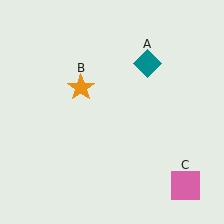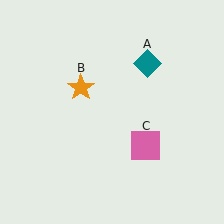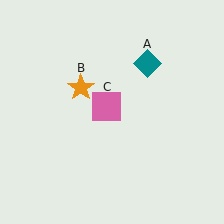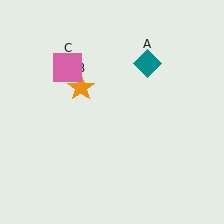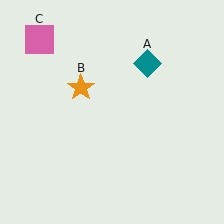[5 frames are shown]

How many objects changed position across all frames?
1 object changed position: pink square (object C).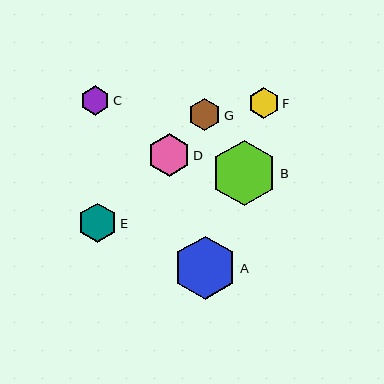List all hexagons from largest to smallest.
From largest to smallest: B, A, D, E, G, F, C.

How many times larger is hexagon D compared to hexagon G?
Hexagon D is approximately 1.3 times the size of hexagon G.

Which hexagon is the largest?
Hexagon B is the largest with a size of approximately 66 pixels.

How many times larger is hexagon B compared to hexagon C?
Hexagon B is approximately 2.3 times the size of hexagon C.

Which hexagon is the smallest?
Hexagon C is the smallest with a size of approximately 29 pixels.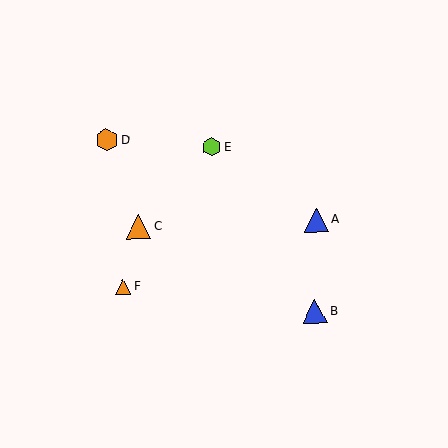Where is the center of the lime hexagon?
The center of the lime hexagon is at (212, 147).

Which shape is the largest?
The orange triangle (labeled C) is the largest.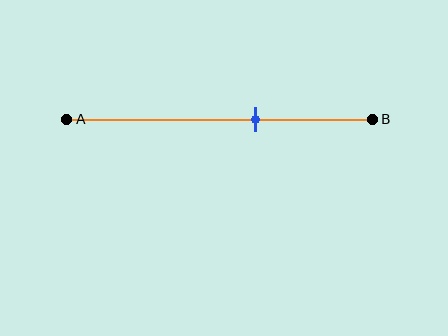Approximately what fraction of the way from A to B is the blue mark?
The blue mark is approximately 60% of the way from A to B.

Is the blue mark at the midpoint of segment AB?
No, the mark is at about 60% from A, not at the 50% midpoint.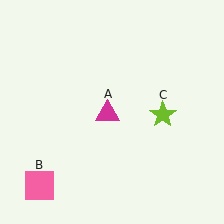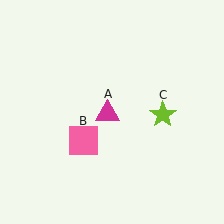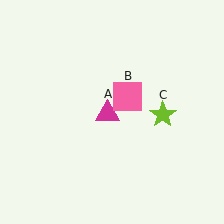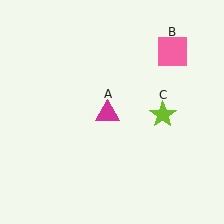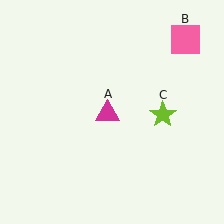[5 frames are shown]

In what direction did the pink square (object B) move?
The pink square (object B) moved up and to the right.